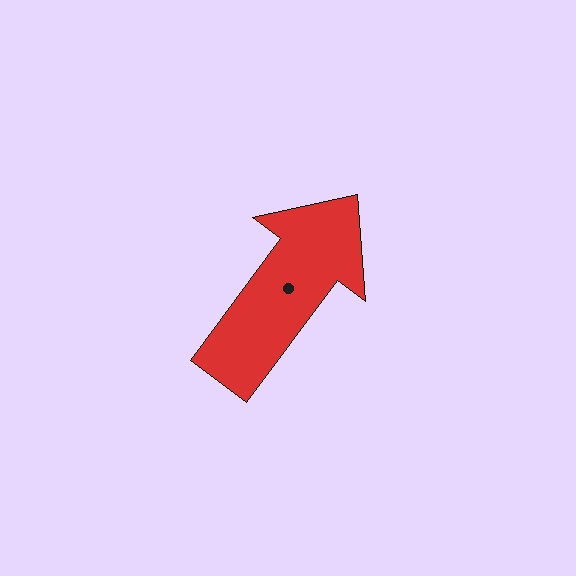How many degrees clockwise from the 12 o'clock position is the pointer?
Approximately 37 degrees.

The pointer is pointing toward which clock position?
Roughly 1 o'clock.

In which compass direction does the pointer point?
Northeast.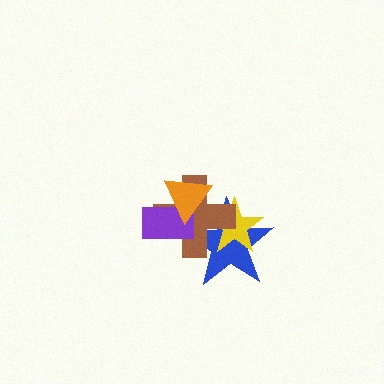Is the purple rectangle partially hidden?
Yes, it is partially covered by another shape.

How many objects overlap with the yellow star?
2 objects overlap with the yellow star.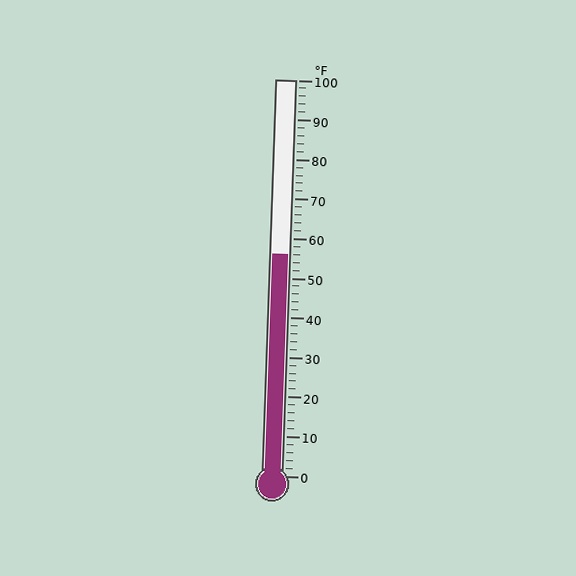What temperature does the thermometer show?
The thermometer shows approximately 56°F.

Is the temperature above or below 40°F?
The temperature is above 40°F.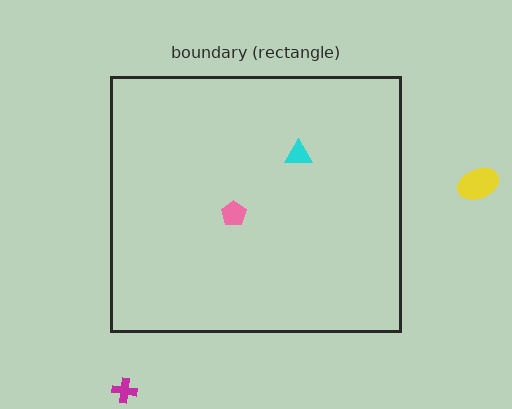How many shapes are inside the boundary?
2 inside, 2 outside.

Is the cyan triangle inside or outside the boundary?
Inside.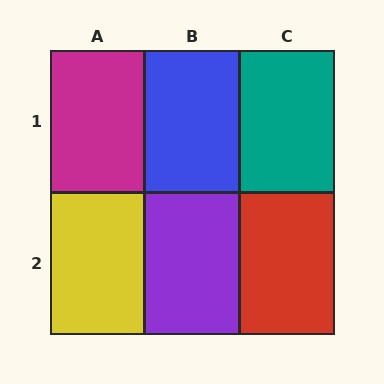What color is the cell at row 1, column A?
Magenta.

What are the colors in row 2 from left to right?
Yellow, purple, red.